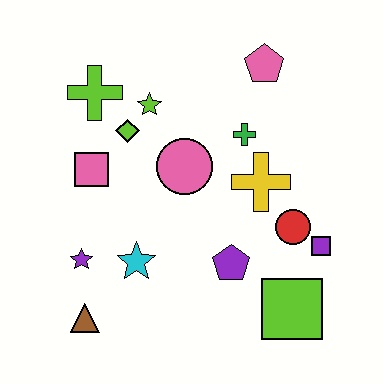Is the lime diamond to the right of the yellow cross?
No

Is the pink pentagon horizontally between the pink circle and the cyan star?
No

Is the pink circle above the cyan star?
Yes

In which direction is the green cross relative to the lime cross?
The green cross is to the right of the lime cross.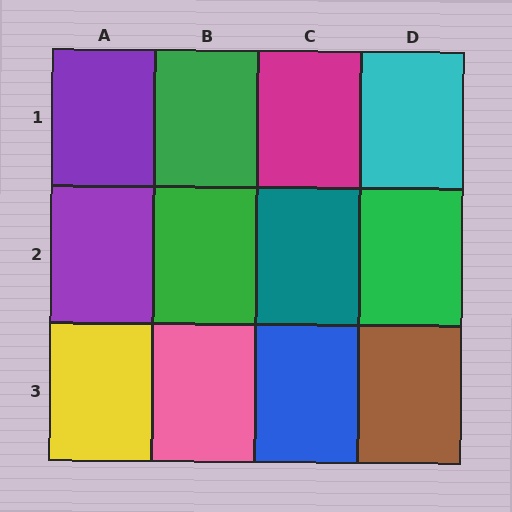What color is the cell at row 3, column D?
Brown.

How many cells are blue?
1 cell is blue.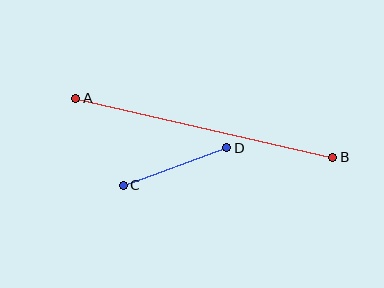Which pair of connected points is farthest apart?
Points A and B are farthest apart.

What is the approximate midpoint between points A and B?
The midpoint is at approximately (204, 128) pixels.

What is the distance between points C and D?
The distance is approximately 110 pixels.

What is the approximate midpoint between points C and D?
The midpoint is at approximately (175, 167) pixels.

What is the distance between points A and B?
The distance is approximately 263 pixels.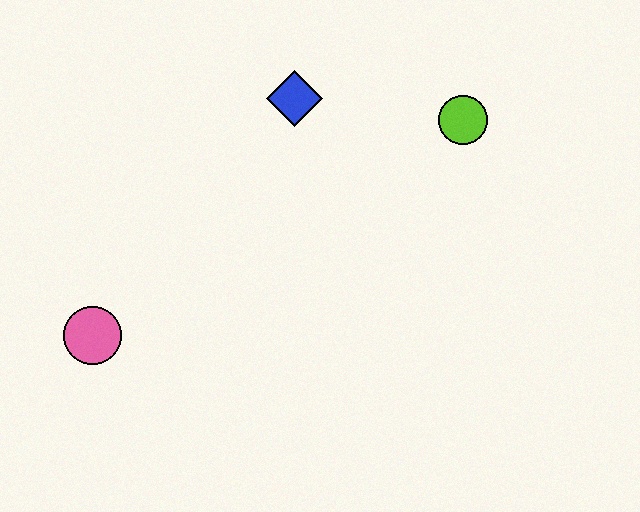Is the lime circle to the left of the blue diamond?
No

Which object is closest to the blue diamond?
The lime circle is closest to the blue diamond.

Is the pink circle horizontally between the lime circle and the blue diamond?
No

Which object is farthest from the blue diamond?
The pink circle is farthest from the blue diamond.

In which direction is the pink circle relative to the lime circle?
The pink circle is to the left of the lime circle.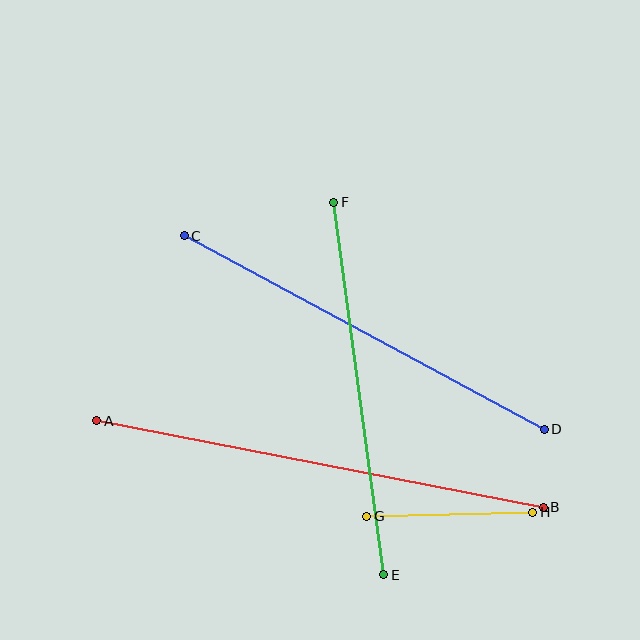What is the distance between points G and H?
The distance is approximately 166 pixels.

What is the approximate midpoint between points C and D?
The midpoint is at approximately (364, 332) pixels.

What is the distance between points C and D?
The distance is approximately 409 pixels.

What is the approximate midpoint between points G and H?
The midpoint is at approximately (450, 514) pixels.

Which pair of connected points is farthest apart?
Points A and B are farthest apart.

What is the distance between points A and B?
The distance is approximately 455 pixels.